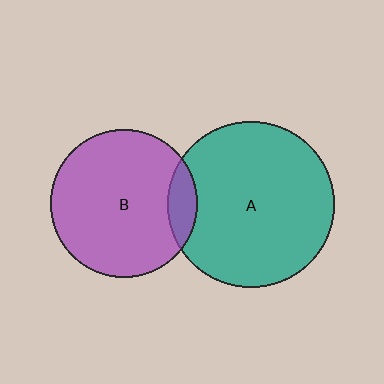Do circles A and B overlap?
Yes.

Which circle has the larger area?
Circle A (teal).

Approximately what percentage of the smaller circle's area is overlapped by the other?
Approximately 10%.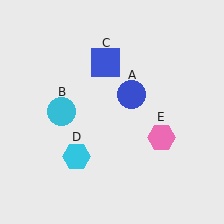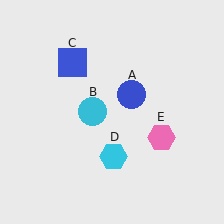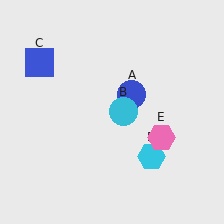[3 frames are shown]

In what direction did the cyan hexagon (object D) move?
The cyan hexagon (object D) moved right.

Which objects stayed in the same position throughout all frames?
Blue circle (object A) and pink hexagon (object E) remained stationary.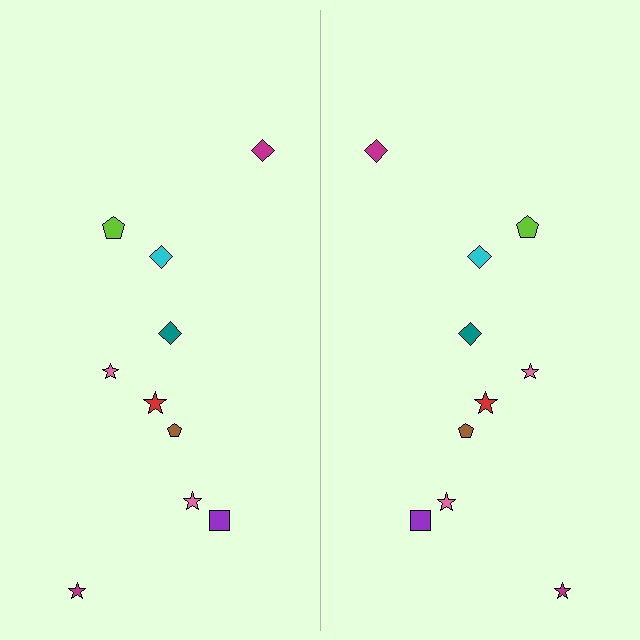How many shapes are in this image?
There are 20 shapes in this image.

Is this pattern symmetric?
Yes, this pattern has bilateral (reflection) symmetry.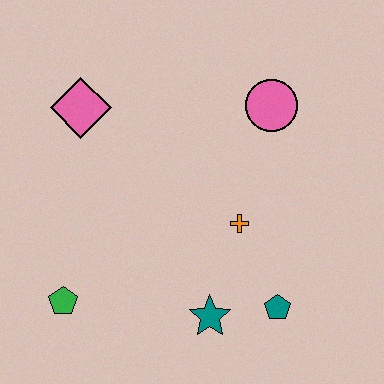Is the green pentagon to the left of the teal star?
Yes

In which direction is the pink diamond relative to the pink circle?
The pink diamond is to the left of the pink circle.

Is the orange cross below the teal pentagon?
No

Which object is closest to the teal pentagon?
The teal star is closest to the teal pentagon.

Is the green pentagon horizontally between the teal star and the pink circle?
No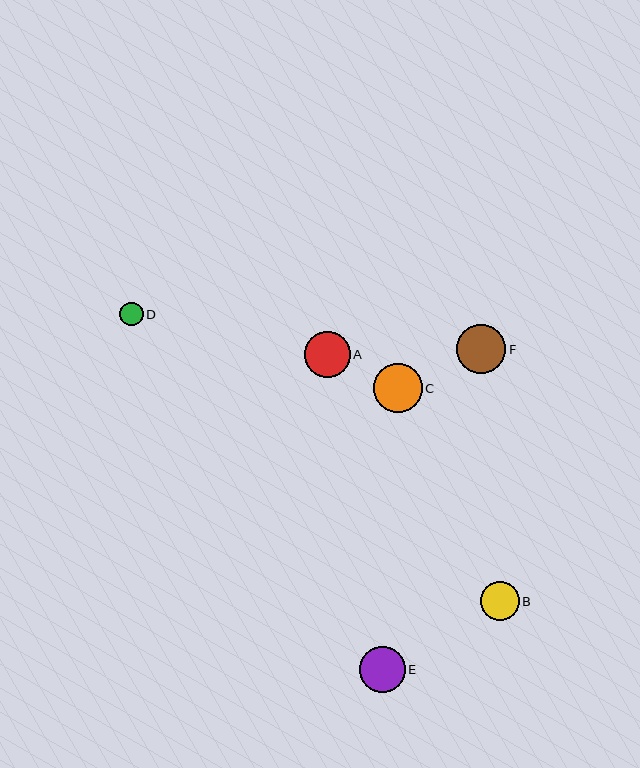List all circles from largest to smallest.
From largest to smallest: C, F, A, E, B, D.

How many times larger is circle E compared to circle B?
Circle E is approximately 1.2 times the size of circle B.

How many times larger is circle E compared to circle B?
Circle E is approximately 1.2 times the size of circle B.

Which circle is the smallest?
Circle D is the smallest with a size of approximately 23 pixels.